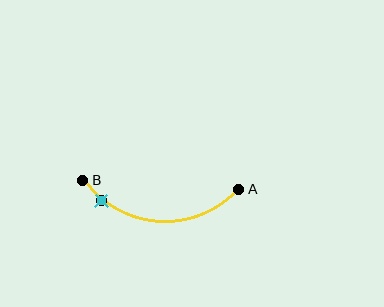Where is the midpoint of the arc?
The arc midpoint is the point on the curve farthest from the straight line joining A and B. It sits below that line.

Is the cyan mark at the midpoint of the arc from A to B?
No. The cyan mark lies on the arc but is closer to endpoint B. The arc midpoint would be at the point on the curve equidistant along the arc from both A and B.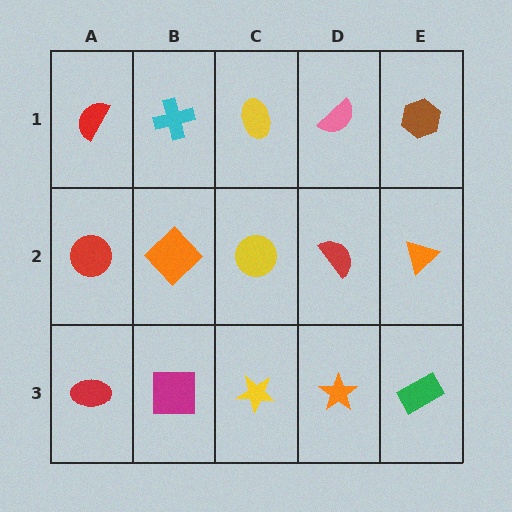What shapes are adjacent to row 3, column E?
An orange triangle (row 2, column E), an orange star (row 3, column D).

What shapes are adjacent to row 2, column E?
A brown hexagon (row 1, column E), a green rectangle (row 3, column E), a red semicircle (row 2, column D).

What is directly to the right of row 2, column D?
An orange triangle.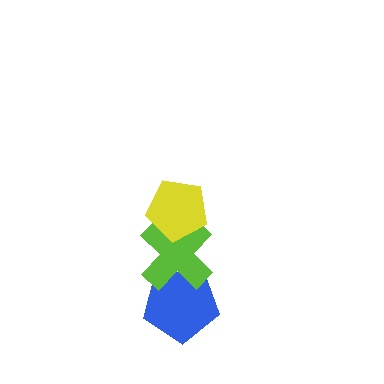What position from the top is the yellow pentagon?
The yellow pentagon is 1st from the top.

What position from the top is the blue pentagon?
The blue pentagon is 3rd from the top.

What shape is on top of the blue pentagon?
The lime cross is on top of the blue pentagon.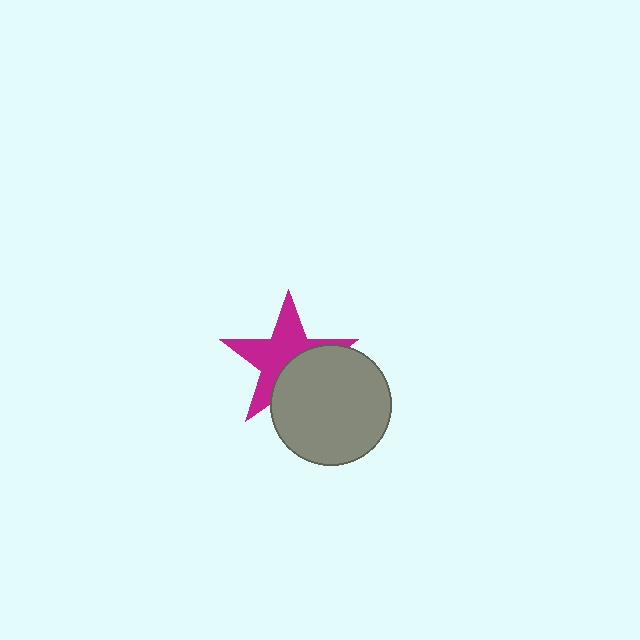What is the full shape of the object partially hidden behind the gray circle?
The partially hidden object is a magenta star.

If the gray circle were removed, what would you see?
You would see the complete magenta star.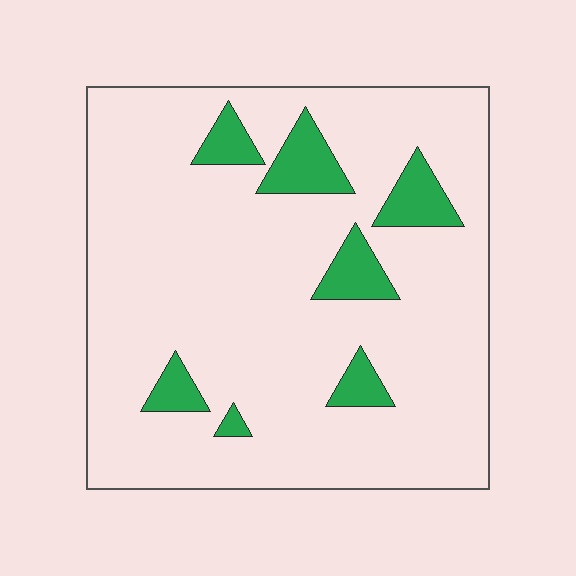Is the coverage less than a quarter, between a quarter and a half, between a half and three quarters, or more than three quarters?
Less than a quarter.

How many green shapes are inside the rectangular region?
7.